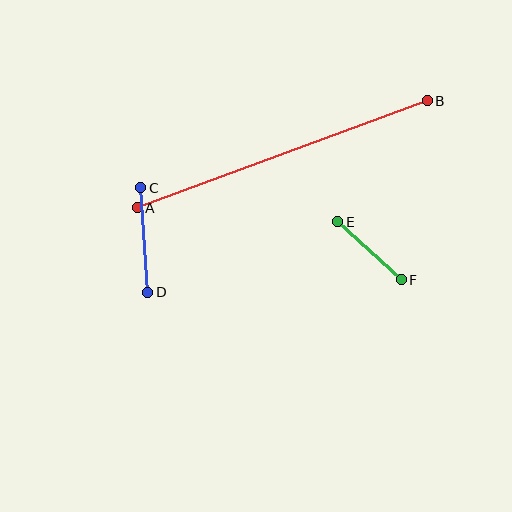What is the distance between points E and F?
The distance is approximately 86 pixels.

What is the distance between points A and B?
The distance is approximately 309 pixels.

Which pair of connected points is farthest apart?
Points A and B are farthest apart.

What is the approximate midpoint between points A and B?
The midpoint is at approximately (282, 154) pixels.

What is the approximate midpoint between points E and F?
The midpoint is at approximately (370, 251) pixels.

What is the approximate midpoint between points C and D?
The midpoint is at approximately (144, 240) pixels.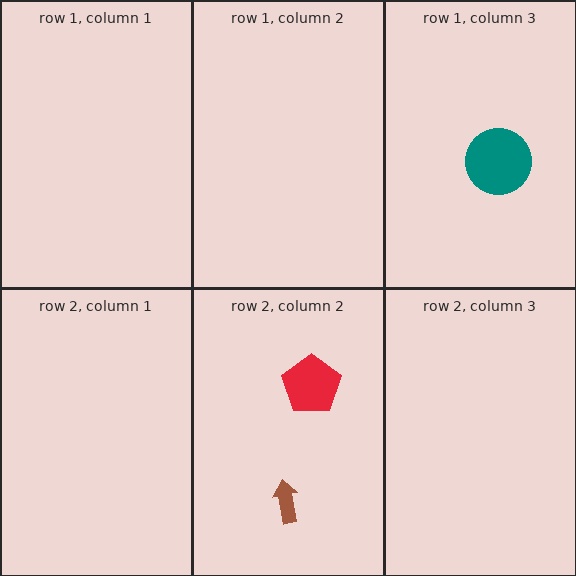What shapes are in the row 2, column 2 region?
The brown arrow, the red pentagon.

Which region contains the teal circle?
The row 1, column 3 region.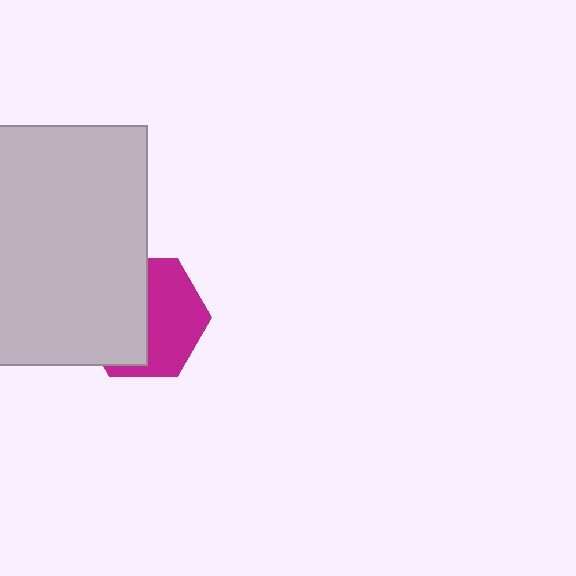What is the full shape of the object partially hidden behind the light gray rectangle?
The partially hidden object is a magenta hexagon.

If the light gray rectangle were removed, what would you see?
You would see the complete magenta hexagon.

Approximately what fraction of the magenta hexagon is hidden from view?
Roughly 50% of the magenta hexagon is hidden behind the light gray rectangle.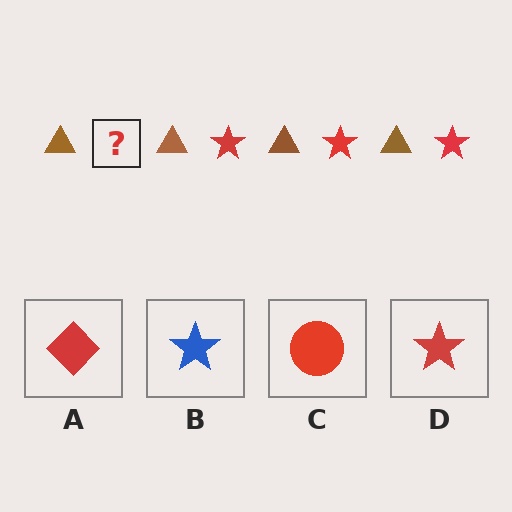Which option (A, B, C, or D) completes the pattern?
D.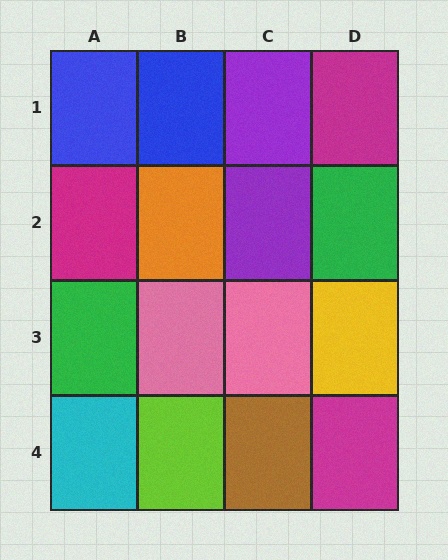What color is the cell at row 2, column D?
Green.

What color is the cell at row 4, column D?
Magenta.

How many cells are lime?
1 cell is lime.